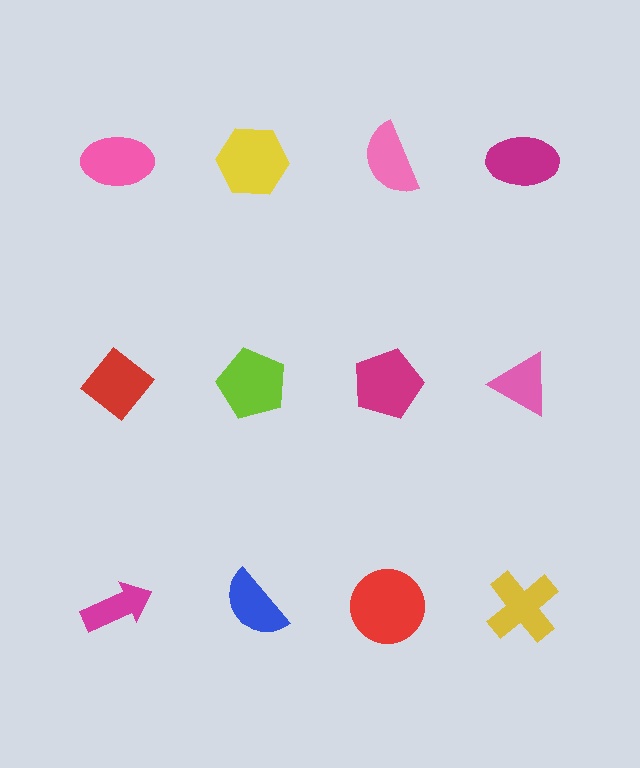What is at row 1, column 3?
A pink semicircle.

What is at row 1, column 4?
A magenta ellipse.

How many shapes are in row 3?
4 shapes.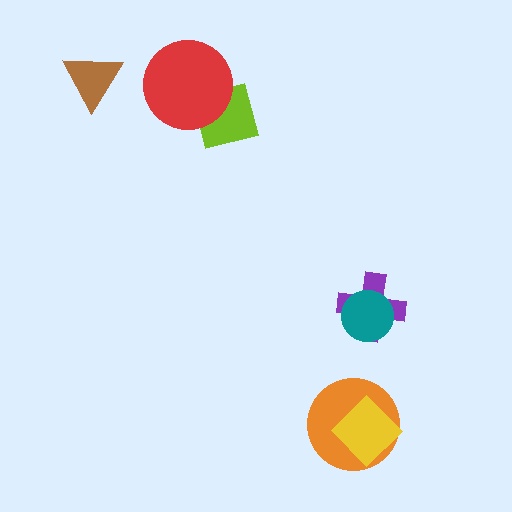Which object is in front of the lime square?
The red circle is in front of the lime square.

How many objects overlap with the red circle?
1 object overlaps with the red circle.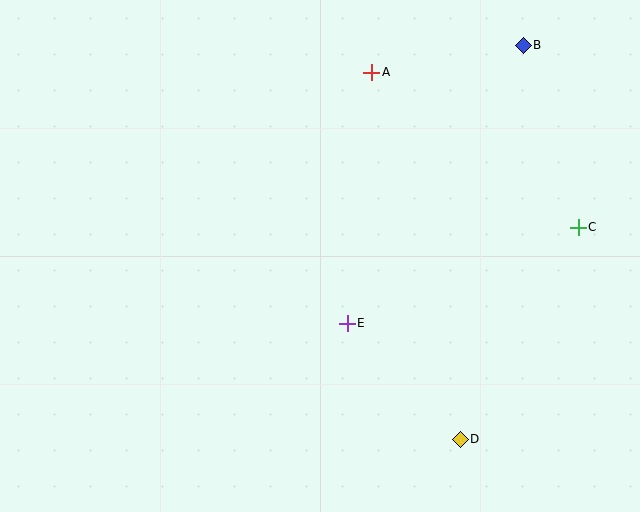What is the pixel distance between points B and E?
The distance between B and E is 329 pixels.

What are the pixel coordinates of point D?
Point D is at (460, 439).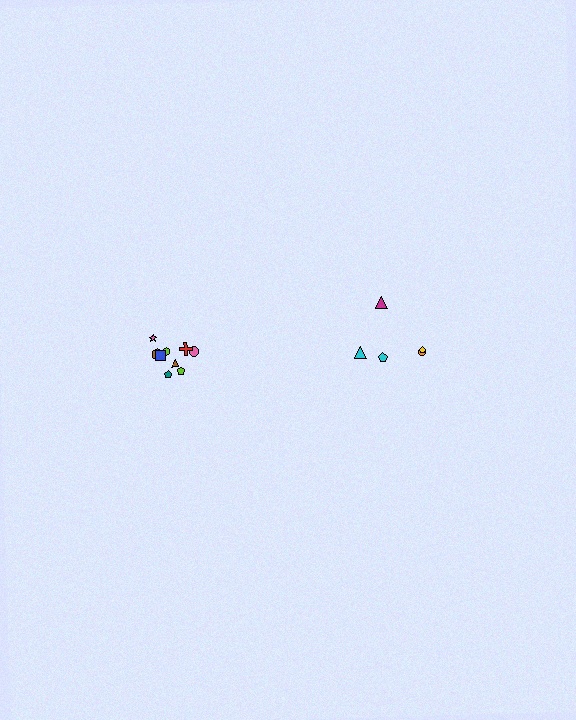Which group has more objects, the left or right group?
The left group.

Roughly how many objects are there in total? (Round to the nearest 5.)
Roughly 15 objects in total.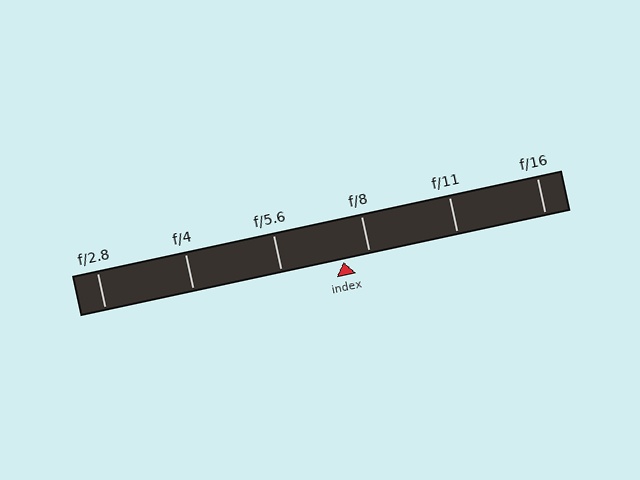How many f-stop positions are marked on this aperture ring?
There are 6 f-stop positions marked.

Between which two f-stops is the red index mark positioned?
The index mark is between f/5.6 and f/8.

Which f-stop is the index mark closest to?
The index mark is closest to f/8.